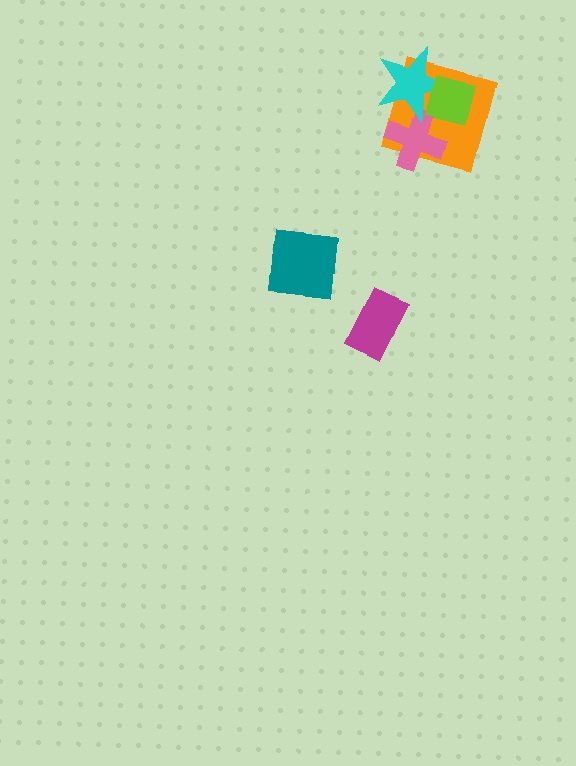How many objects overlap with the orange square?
3 objects overlap with the orange square.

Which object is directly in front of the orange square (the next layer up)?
The pink cross is directly in front of the orange square.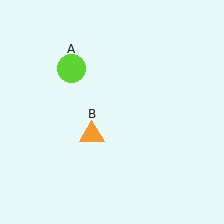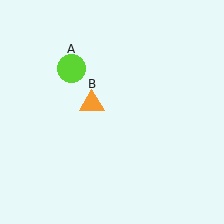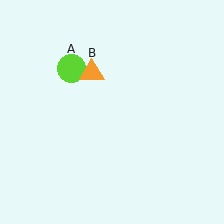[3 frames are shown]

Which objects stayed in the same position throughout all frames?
Lime circle (object A) remained stationary.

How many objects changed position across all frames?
1 object changed position: orange triangle (object B).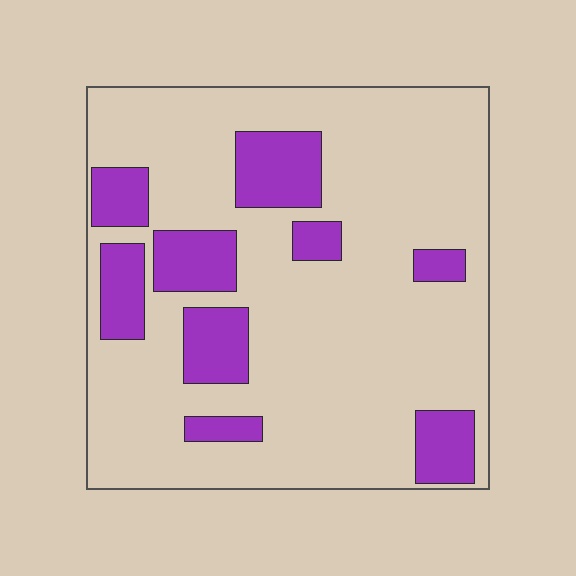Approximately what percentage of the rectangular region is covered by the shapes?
Approximately 20%.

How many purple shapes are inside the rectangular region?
9.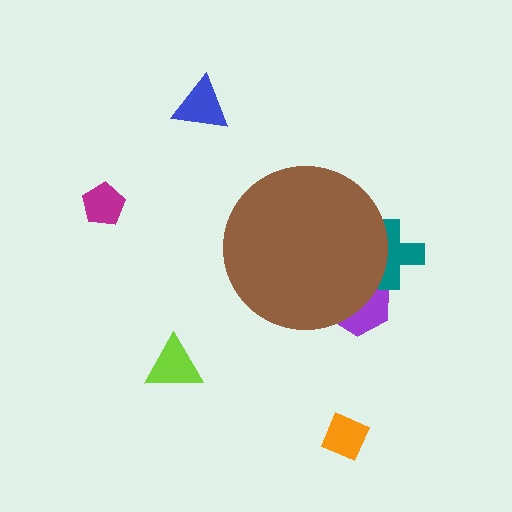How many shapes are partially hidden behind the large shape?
2 shapes are partially hidden.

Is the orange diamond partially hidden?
No, the orange diamond is fully visible.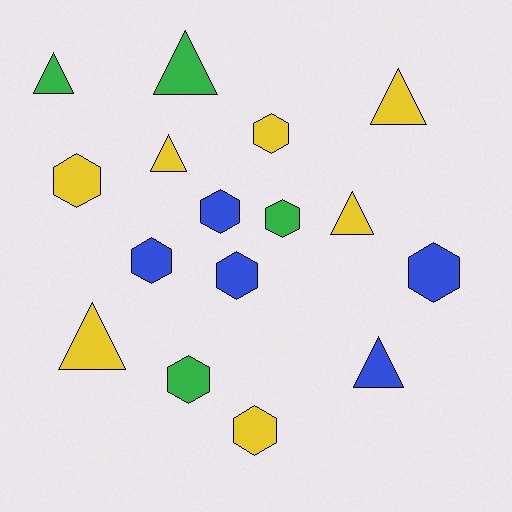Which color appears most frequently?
Yellow, with 7 objects.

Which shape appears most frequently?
Hexagon, with 9 objects.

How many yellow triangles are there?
There are 4 yellow triangles.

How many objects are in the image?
There are 16 objects.